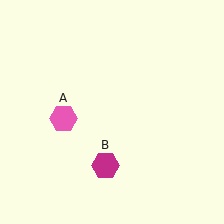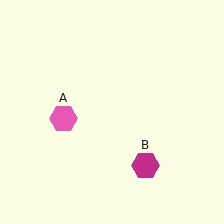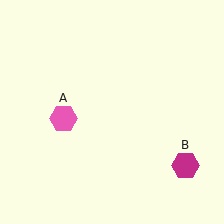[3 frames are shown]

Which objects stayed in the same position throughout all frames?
Pink hexagon (object A) remained stationary.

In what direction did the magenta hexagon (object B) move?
The magenta hexagon (object B) moved right.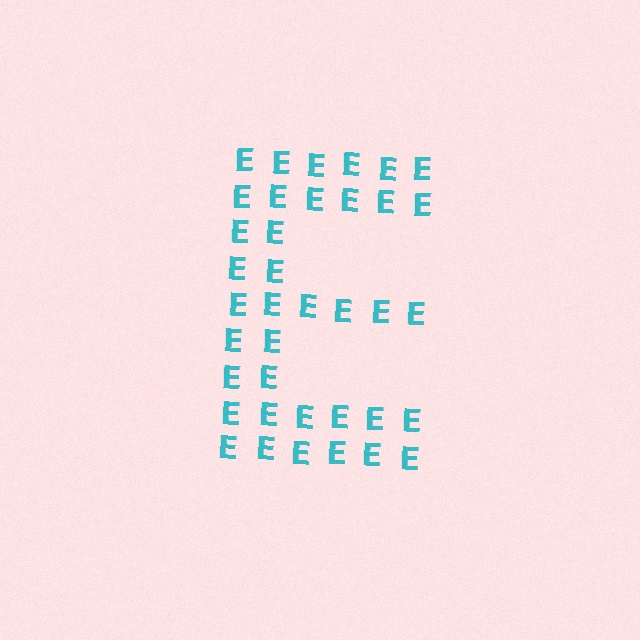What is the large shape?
The large shape is the letter E.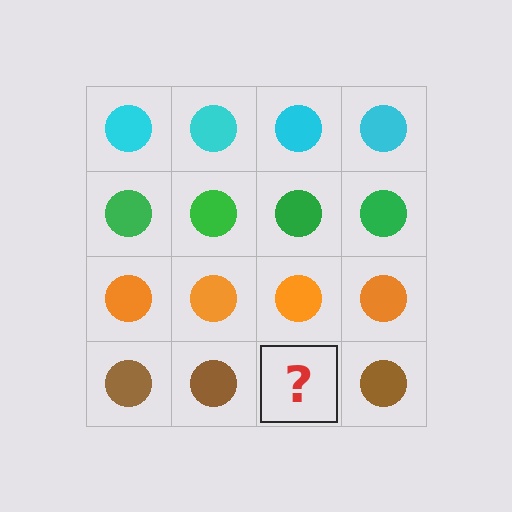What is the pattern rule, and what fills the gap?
The rule is that each row has a consistent color. The gap should be filled with a brown circle.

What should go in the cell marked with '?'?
The missing cell should contain a brown circle.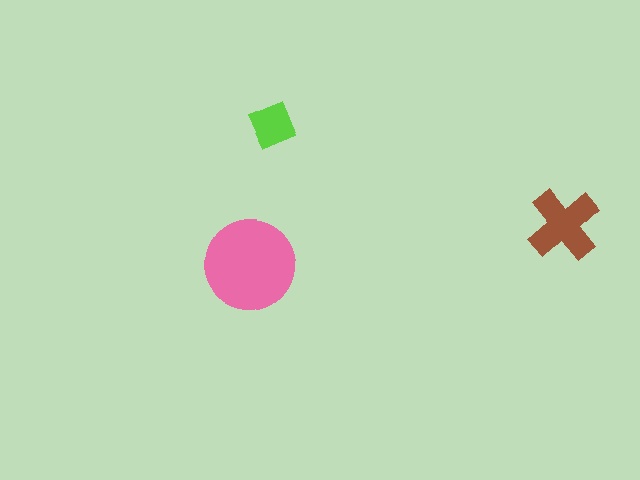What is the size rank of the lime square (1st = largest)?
3rd.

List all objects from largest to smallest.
The pink circle, the brown cross, the lime square.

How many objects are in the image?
There are 3 objects in the image.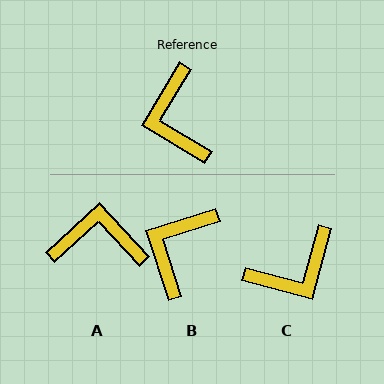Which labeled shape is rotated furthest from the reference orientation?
A, about 106 degrees away.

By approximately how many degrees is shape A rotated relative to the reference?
Approximately 106 degrees clockwise.